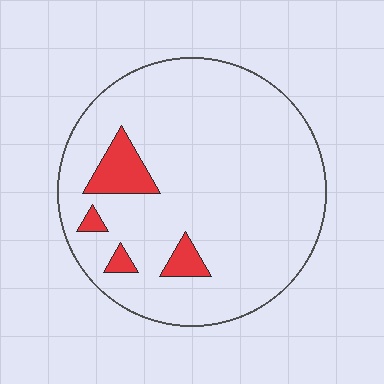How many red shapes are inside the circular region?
4.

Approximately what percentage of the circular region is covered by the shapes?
Approximately 10%.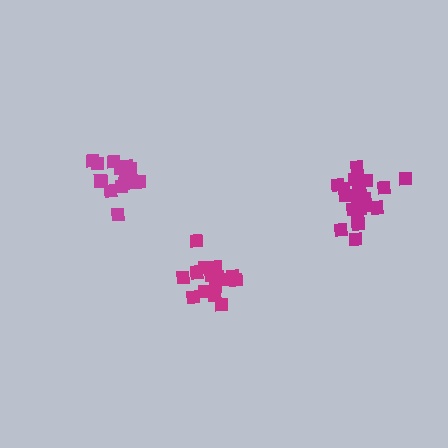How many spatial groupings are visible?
There are 3 spatial groupings.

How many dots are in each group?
Group 1: 19 dots, Group 2: 17 dots, Group 3: 15 dots (51 total).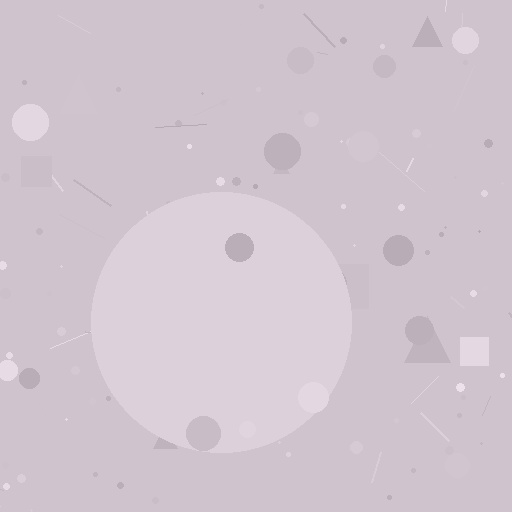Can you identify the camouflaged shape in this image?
The camouflaged shape is a circle.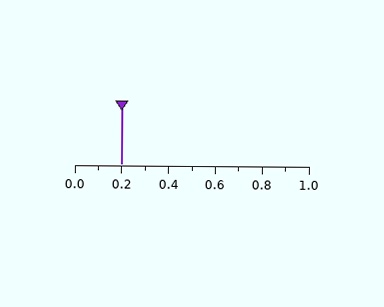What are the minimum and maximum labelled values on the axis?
The axis runs from 0.0 to 1.0.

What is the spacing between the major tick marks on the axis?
The major ticks are spaced 0.2 apart.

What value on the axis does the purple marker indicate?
The marker indicates approximately 0.2.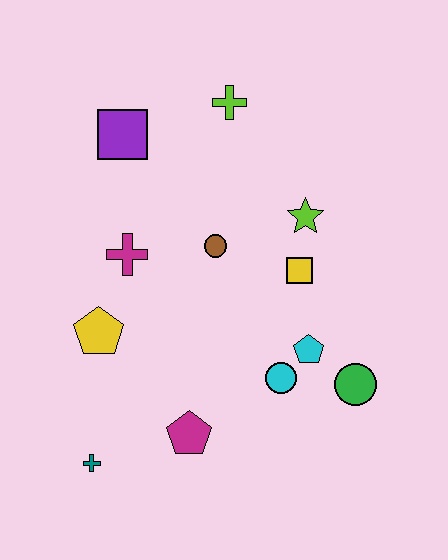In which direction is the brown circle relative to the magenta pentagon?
The brown circle is above the magenta pentagon.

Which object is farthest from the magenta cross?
The green circle is farthest from the magenta cross.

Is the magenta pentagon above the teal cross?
Yes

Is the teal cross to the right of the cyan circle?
No